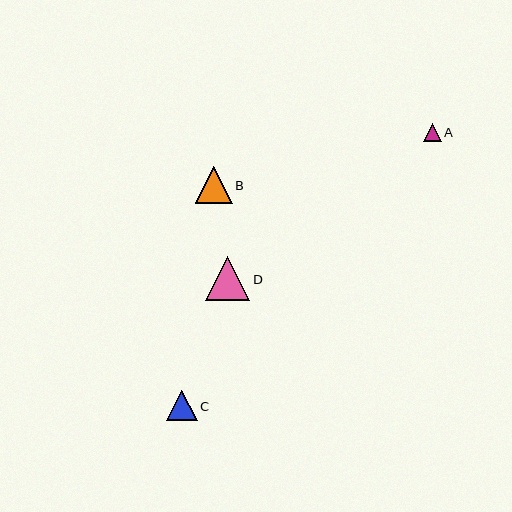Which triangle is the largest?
Triangle D is the largest with a size of approximately 44 pixels.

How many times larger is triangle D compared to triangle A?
Triangle D is approximately 2.5 times the size of triangle A.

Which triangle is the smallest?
Triangle A is the smallest with a size of approximately 18 pixels.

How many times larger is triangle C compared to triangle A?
Triangle C is approximately 1.8 times the size of triangle A.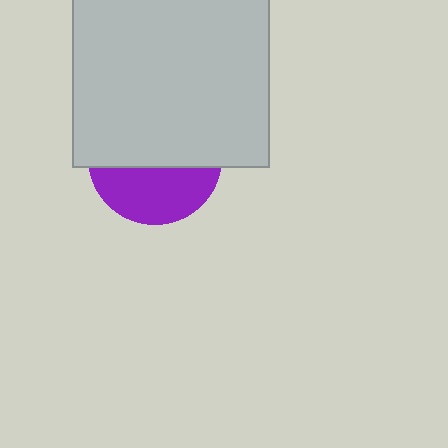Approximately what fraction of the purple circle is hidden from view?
Roughly 59% of the purple circle is hidden behind the light gray square.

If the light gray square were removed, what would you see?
You would see the complete purple circle.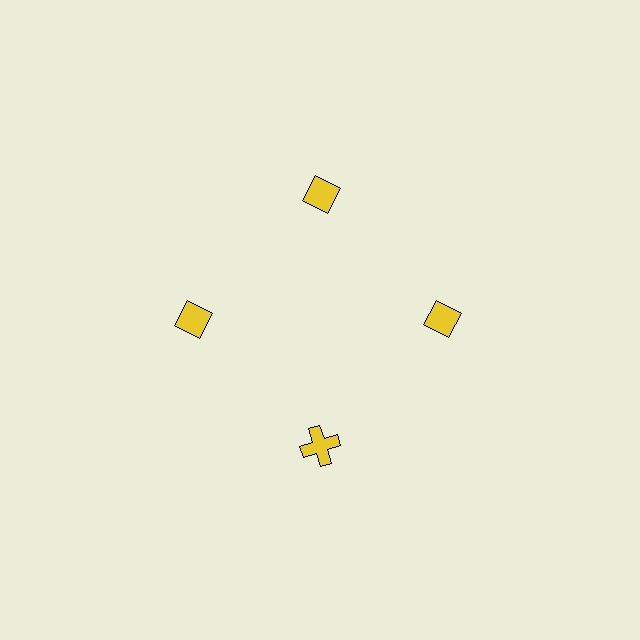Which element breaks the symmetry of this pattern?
The yellow cross at roughly the 6 o'clock position breaks the symmetry. All other shapes are yellow diamonds.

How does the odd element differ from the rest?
It has a different shape: cross instead of diamond.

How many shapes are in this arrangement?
There are 4 shapes arranged in a ring pattern.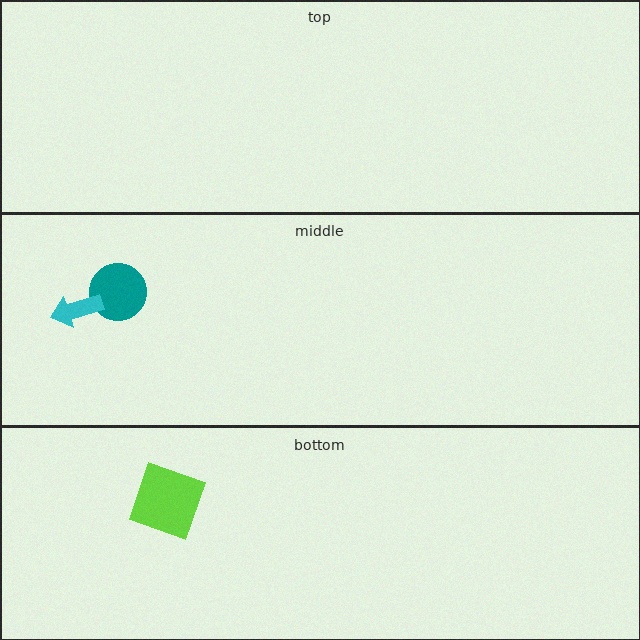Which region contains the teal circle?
The middle region.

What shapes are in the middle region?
The teal circle, the cyan arrow.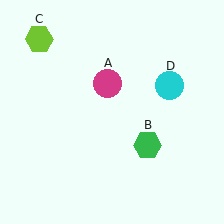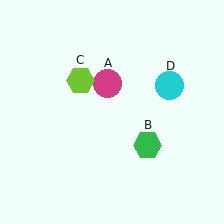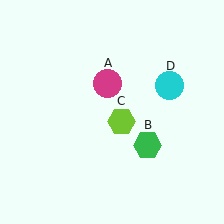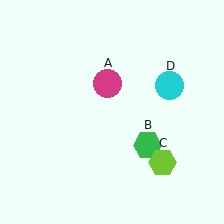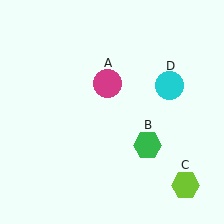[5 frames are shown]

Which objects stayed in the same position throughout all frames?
Magenta circle (object A) and green hexagon (object B) and cyan circle (object D) remained stationary.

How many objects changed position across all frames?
1 object changed position: lime hexagon (object C).